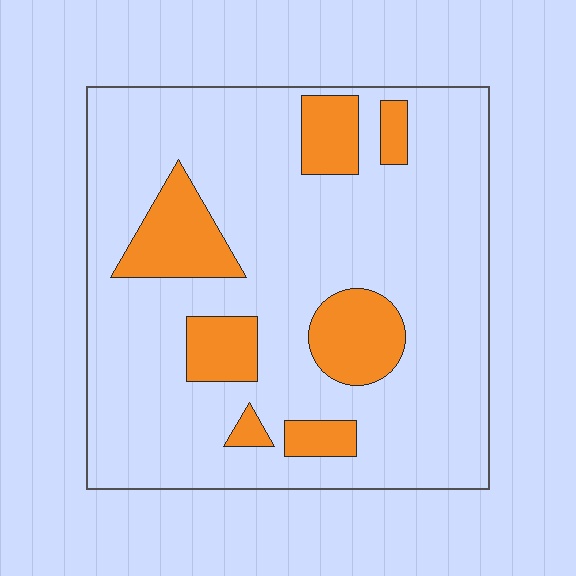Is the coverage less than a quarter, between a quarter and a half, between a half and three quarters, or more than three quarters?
Less than a quarter.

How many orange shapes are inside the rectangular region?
7.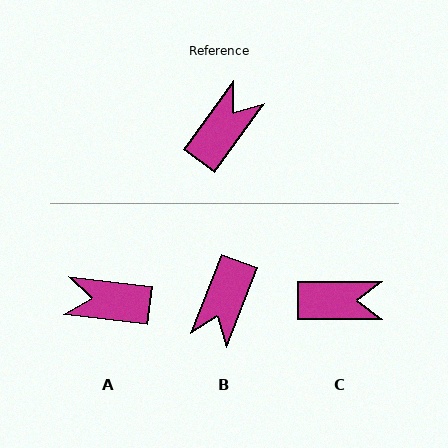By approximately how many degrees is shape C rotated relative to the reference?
Approximately 54 degrees clockwise.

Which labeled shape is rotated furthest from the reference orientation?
B, about 165 degrees away.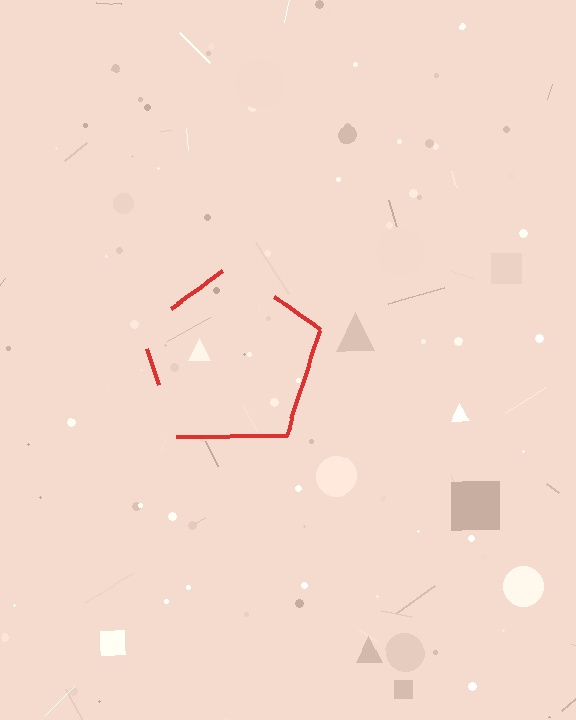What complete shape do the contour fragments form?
The contour fragments form a pentagon.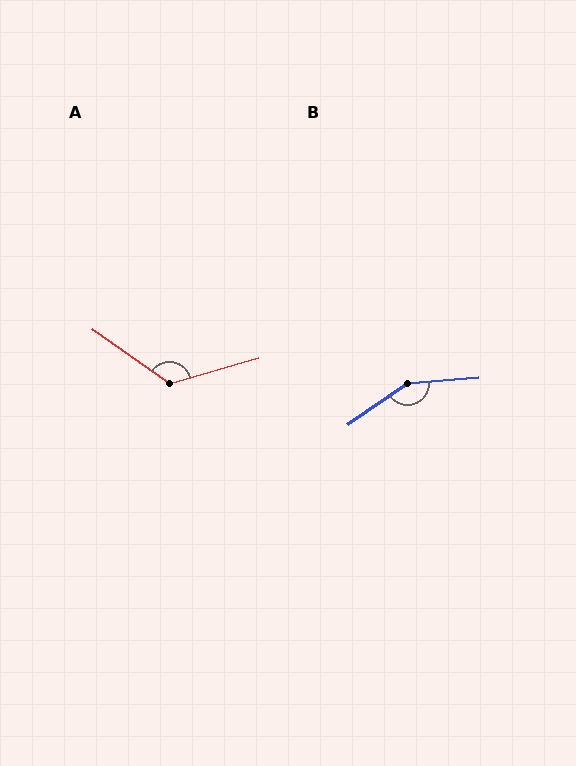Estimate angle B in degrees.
Approximately 150 degrees.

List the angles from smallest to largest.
A (129°), B (150°).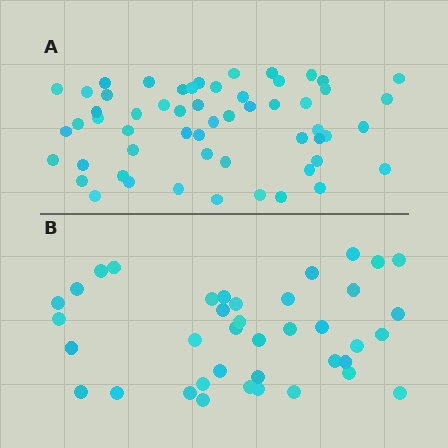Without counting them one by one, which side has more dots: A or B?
Region A (the top region) has more dots.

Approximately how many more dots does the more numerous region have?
Region A has approximately 15 more dots than region B.